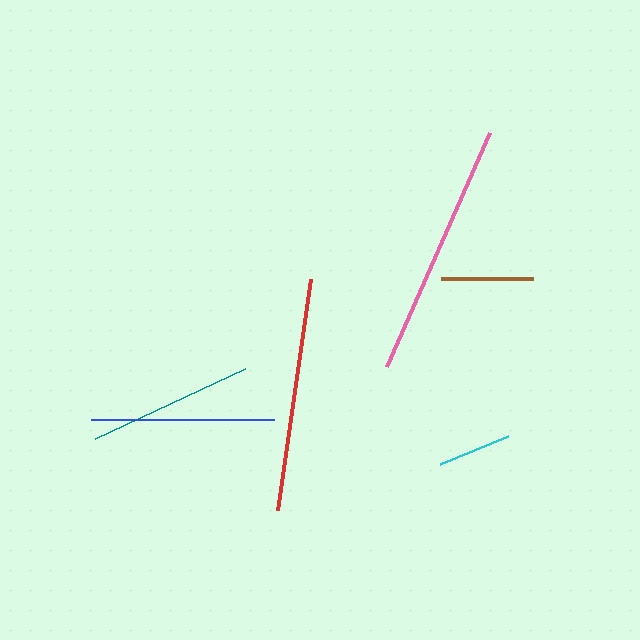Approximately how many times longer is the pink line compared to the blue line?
The pink line is approximately 1.4 times the length of the blue line.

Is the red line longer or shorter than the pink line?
The pink line is longer than the red line.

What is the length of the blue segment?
The blue segment is approximately 183 pixels long.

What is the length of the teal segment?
The teal segment is approximately 166 pixels long.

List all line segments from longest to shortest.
From longest to shortest: pink, red, blue, teal, brown, cyan.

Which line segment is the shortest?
The cyan line is the shortest at approximately 74 pixels.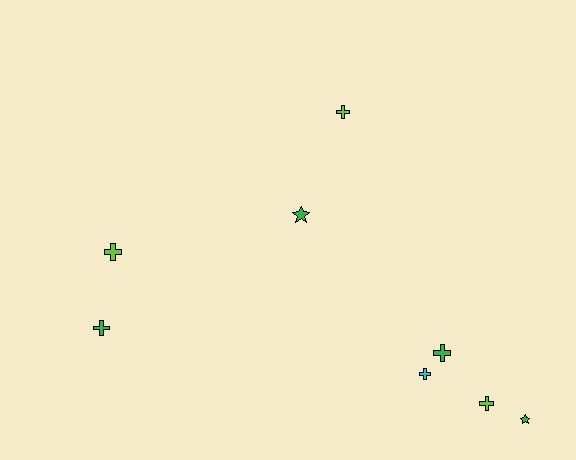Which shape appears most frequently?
Cross, with 6 objects.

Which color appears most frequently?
Green, with 4 objects.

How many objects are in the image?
There are 8 objects.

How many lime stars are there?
There are no lime stars.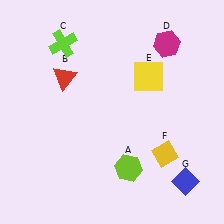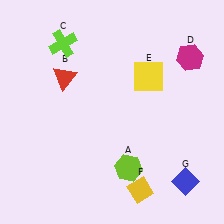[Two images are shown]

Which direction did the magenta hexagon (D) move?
The magenta hexagon (D) moved right.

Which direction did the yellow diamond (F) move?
The yellow diamond (F) moved down.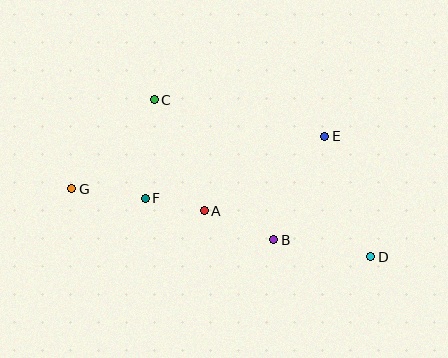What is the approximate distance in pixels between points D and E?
The distance between D and E is approximately 129 pixels.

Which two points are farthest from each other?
Points D and G are farthest from each other.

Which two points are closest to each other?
Points A and F are closest to each other.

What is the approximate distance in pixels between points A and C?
The distance between A and C is approximately 122 pixels.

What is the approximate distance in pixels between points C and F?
The distance between C and F is approximately 99 pixels.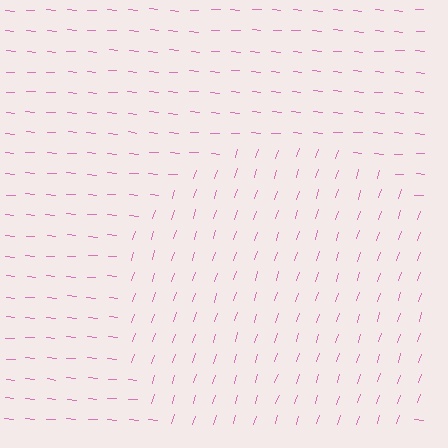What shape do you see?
I see a circle.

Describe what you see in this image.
The image is filled with small pink line segments. A circle region in the image has lines oriented differently from the surrounding lines, creating a visible texture boundary.